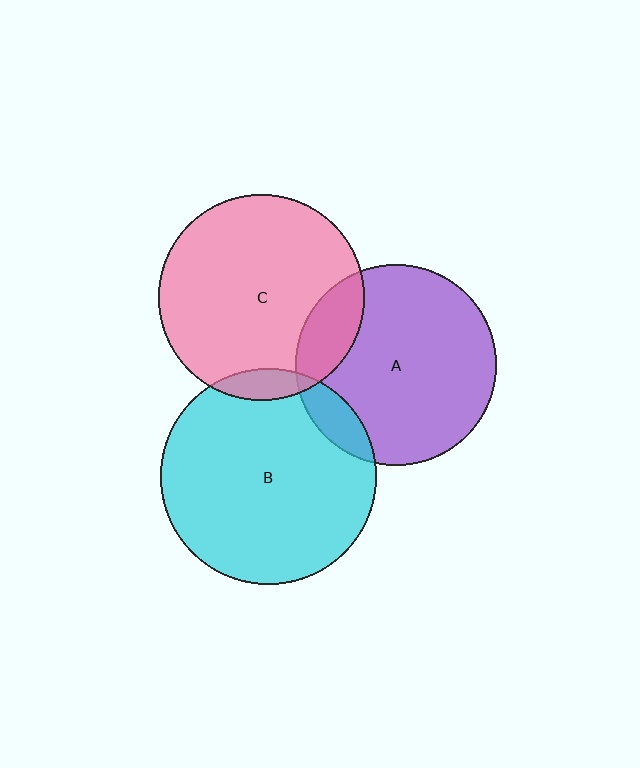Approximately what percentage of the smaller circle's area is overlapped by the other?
Approximately 10%.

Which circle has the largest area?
Circle B (cyan).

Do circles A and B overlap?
Yes.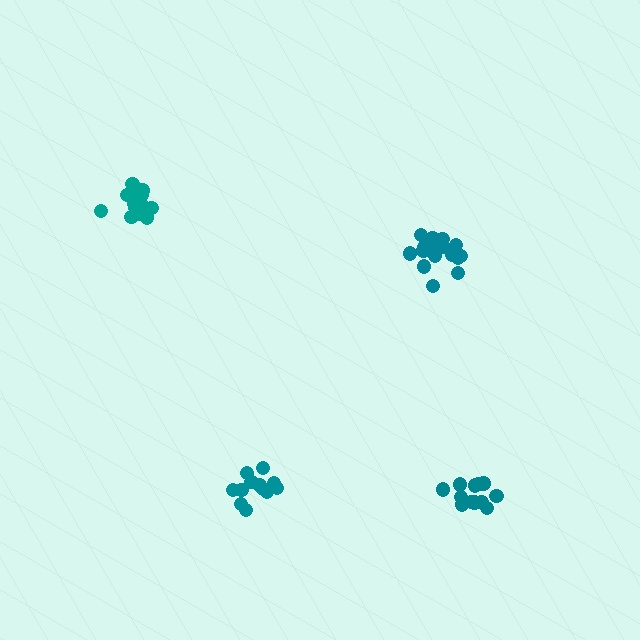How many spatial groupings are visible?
There are 4 spatial groupings.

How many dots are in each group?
Group 1: 12 dots, Group 2: 17 dots, Group 3: 12 dots, Group 4: 18 dots (59 total).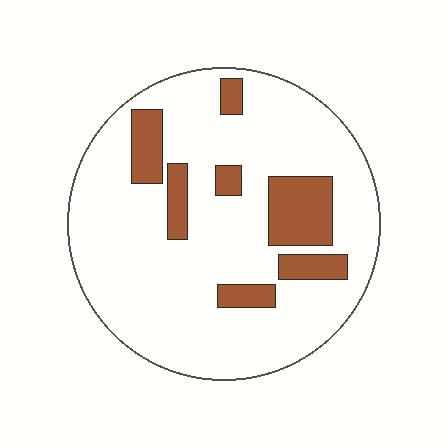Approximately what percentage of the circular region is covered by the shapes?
Approximately 15%.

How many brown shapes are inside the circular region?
7.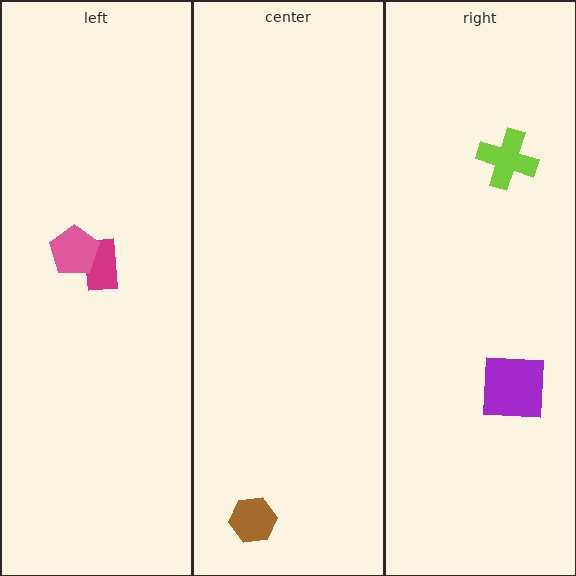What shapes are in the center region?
The brown hexagon.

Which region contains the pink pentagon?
The left region.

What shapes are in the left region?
The magenta rectangle, the pink pentagon.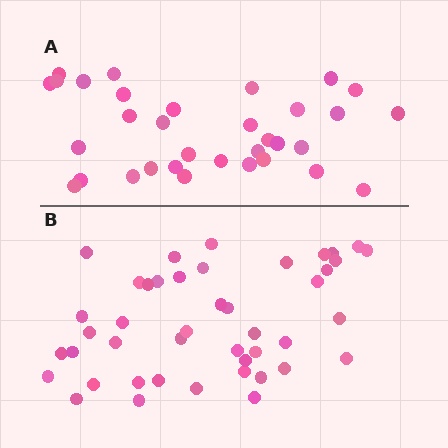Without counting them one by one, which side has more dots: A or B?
Region B (the bottom region) has more dots.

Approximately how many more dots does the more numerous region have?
Region B has roughly 12 or so more dots than region A.